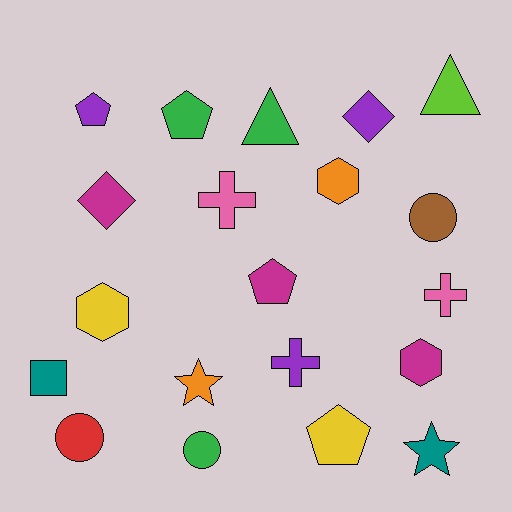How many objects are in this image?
There are 20 objects.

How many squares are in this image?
There is 1 square.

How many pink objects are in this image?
There are 2 pink objects.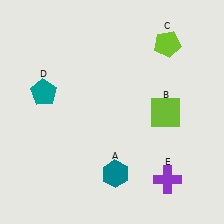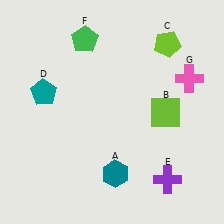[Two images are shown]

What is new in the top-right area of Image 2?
A pink cross (G) was added in the top-right area of Image 2.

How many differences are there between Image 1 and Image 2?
There are 2 differences between the two images.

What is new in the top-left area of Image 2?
A green pentagon (F) was added in the top-left area of Image 2.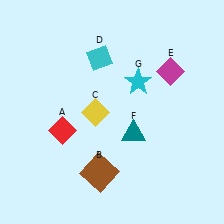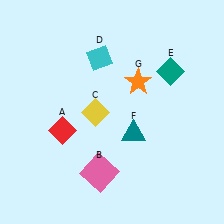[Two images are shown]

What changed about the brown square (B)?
In Image 1, B is brown. In Image 2, it changed to pink.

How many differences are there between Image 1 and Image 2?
There are 3 differences between the two images.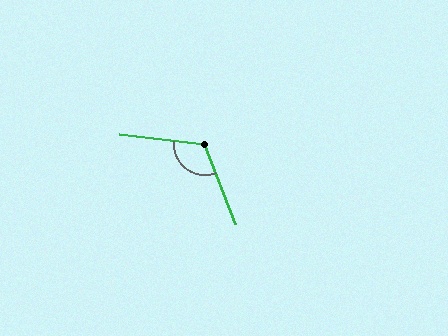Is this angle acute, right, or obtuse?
It is obtuse.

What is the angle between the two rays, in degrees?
Approximately 118 degrees.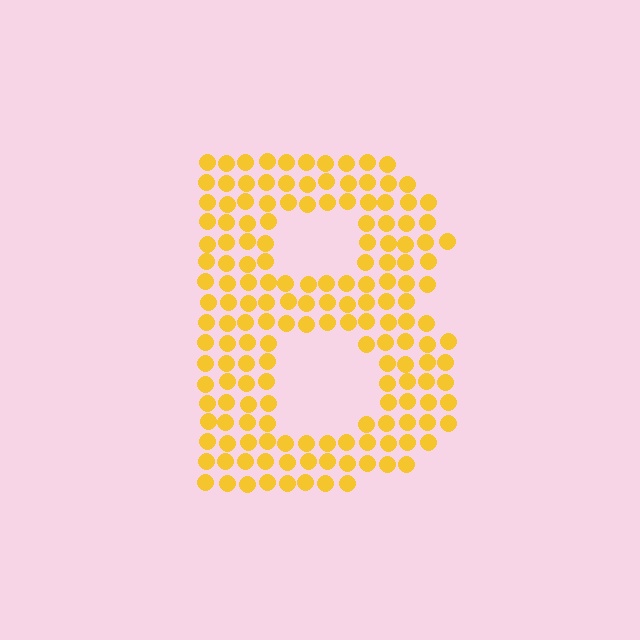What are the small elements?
The small elements are circles.